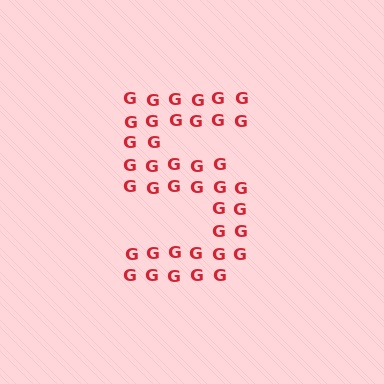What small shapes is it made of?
It is made of small letter G's.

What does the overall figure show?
The overall figure shows the digit 5.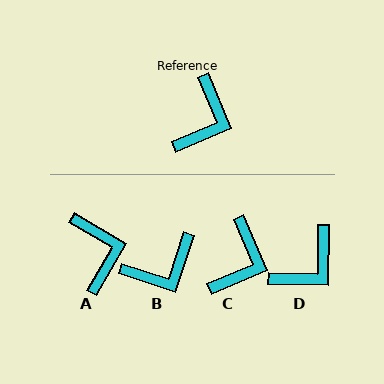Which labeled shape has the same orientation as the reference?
C.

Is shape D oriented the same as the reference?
No, it is off by about 23 degrees.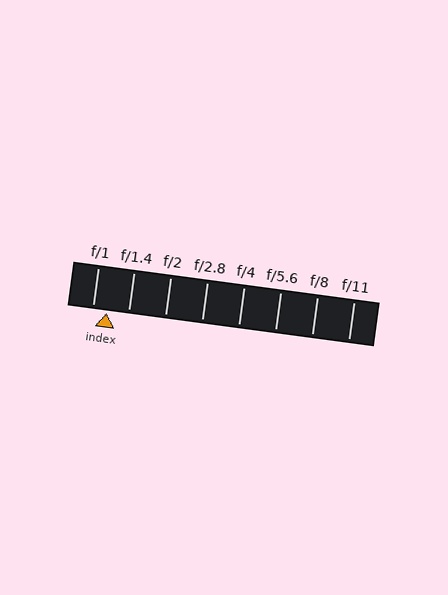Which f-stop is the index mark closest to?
The index mark is closest to f/1.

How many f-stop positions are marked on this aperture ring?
There are 8 f-stop positions marked.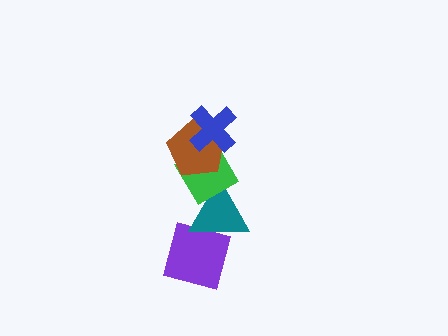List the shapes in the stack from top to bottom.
From top to bottom: the blue cross, the brown pentagon, the green diamond, the teal triangle, the purple diamond.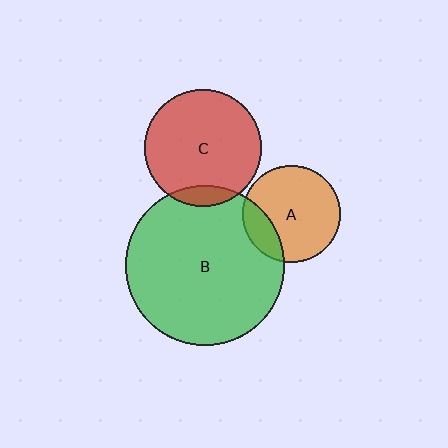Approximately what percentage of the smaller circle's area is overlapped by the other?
Approximately 10%.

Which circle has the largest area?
Circle B (green).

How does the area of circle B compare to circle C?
Approximately 1.9 times.